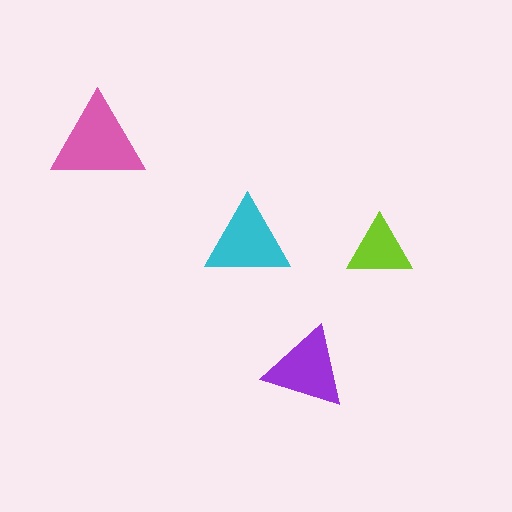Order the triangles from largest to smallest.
the pink one, the cyan one, the purple one, the lime one.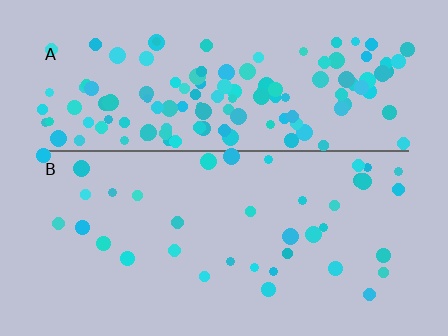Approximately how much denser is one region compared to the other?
Approximately 3.4× — region A over region B.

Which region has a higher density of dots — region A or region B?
A (the top).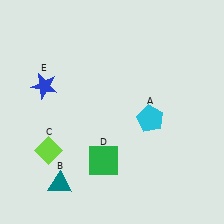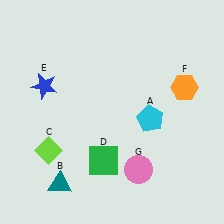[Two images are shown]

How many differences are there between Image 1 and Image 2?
There are 2 differences between the two images.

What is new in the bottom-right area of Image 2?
A pink circle (G) was added in the bottom-right area of Image 2.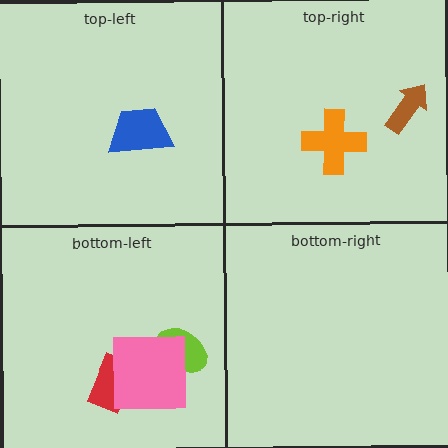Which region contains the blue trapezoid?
The top-left region.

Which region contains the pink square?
The bottom-left region.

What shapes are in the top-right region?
The orange cross, the brown arrow.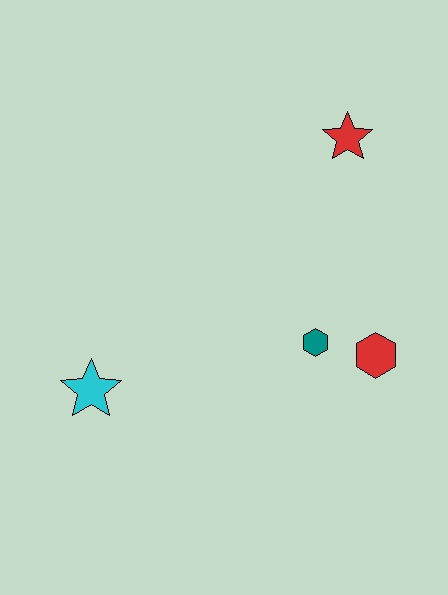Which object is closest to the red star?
The teal hexagon is closest to the red star.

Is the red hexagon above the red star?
No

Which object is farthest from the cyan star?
The red star is farthest from the cyan star.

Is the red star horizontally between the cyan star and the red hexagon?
Yes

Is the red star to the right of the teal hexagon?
Yes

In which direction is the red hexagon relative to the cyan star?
The red hexagon is to the right of the cyan star.